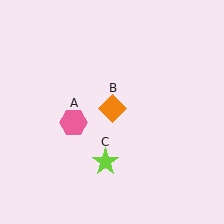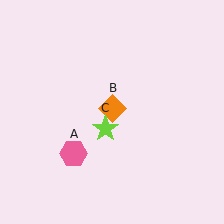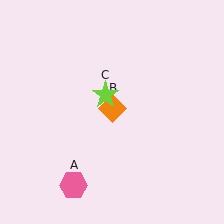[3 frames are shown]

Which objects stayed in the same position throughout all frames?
Orange diamond (object B) remained stationary.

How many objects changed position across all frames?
2 objects changed position: pink hexagon (object A), lime star (object C).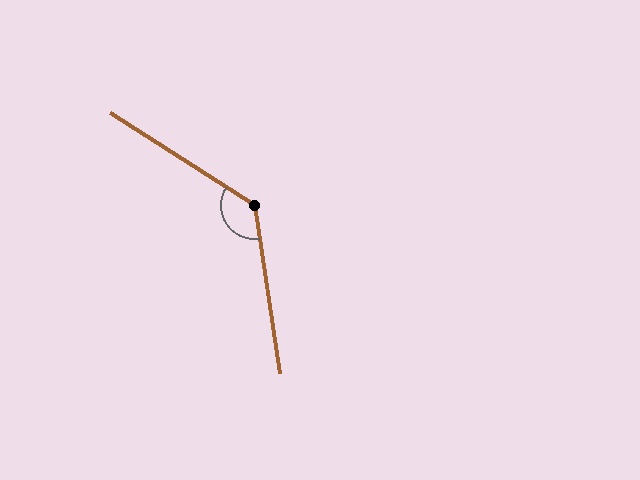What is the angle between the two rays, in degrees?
Approximately 131 degrees.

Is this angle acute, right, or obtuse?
It is obtuse.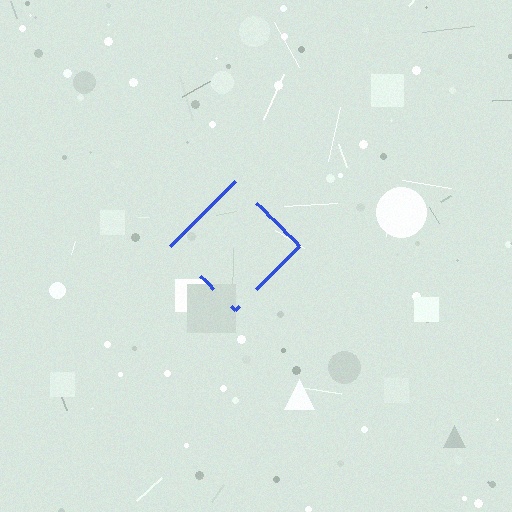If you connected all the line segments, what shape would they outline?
They would outline a diamond.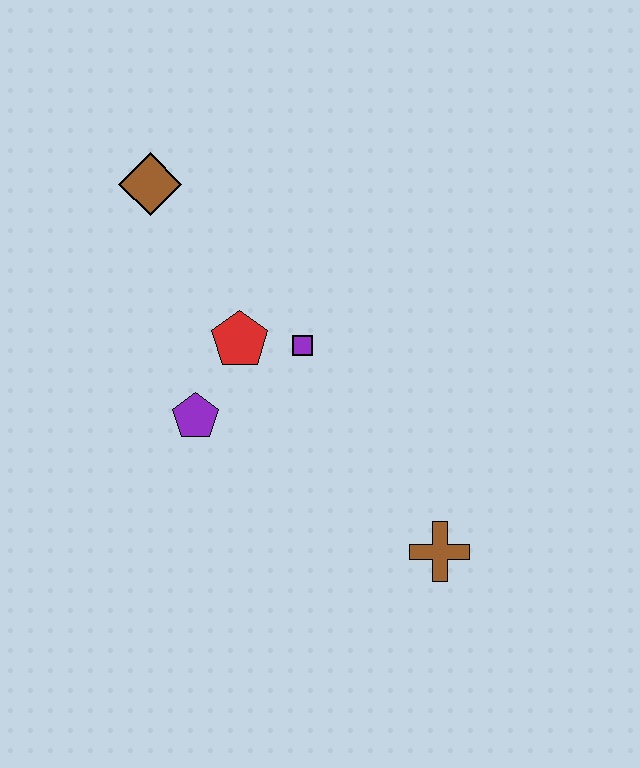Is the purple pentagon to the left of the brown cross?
Yes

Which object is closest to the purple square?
The red pentagon is closest to the purple square.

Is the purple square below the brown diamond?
Yes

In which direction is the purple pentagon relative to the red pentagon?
The purple pentagon is below the red pentagon.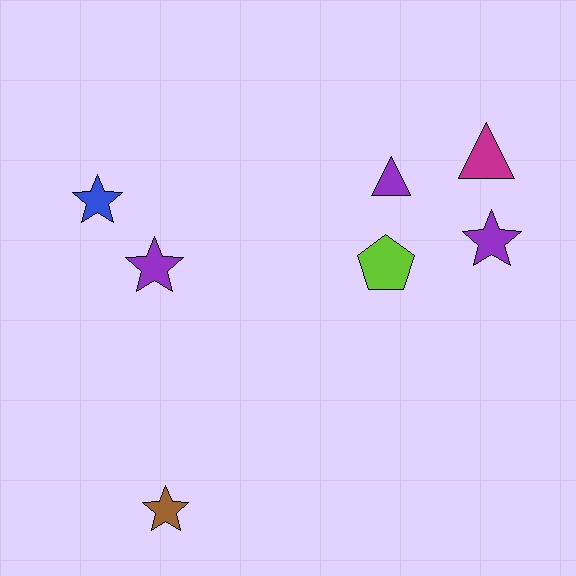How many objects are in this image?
There are 7 objects.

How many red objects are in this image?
There are no red objects.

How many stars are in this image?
There are 4 stars.